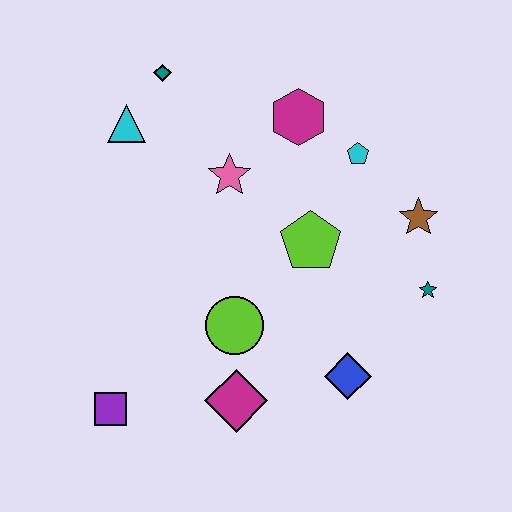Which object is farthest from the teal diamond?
The blue diamond is farthest from the teal diamond.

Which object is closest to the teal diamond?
The cyan triangle is closest to the teal diamond.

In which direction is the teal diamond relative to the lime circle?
The teal diamond is above the lime circle.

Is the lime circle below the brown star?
Yes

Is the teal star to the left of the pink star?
No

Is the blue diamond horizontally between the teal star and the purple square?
Yes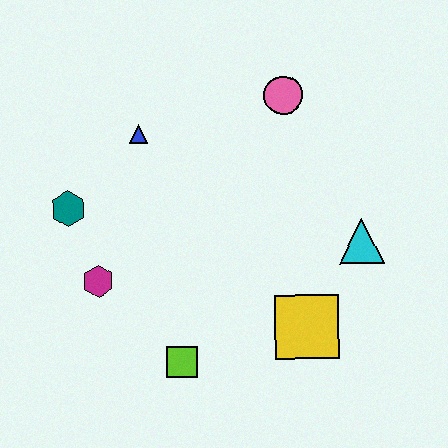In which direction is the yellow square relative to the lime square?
The yellow square is to the right of the lime square.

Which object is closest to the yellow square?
The cyan triangle is closest to the yellow square.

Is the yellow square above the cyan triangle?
No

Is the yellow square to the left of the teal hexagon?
No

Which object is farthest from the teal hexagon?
The cyan triangle is farthest from the teal hexagon.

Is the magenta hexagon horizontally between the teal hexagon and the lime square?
Yes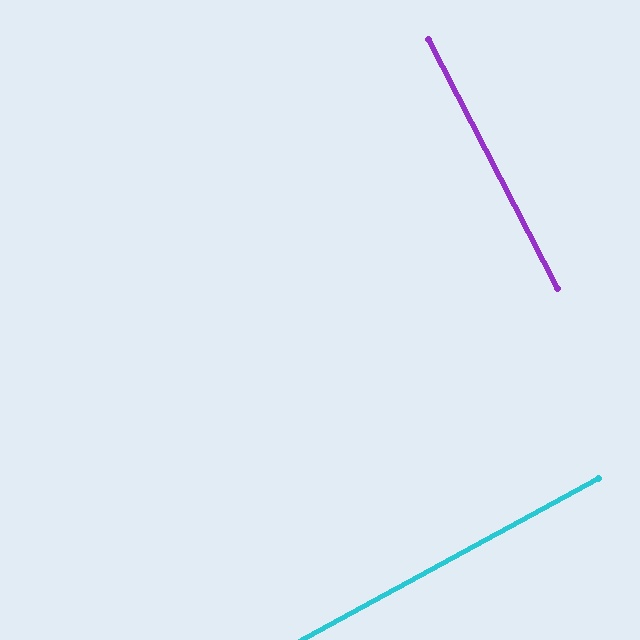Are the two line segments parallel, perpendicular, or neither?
Perpendicular — they meet at approximately 89°.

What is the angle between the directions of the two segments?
Approximately 89 degrees.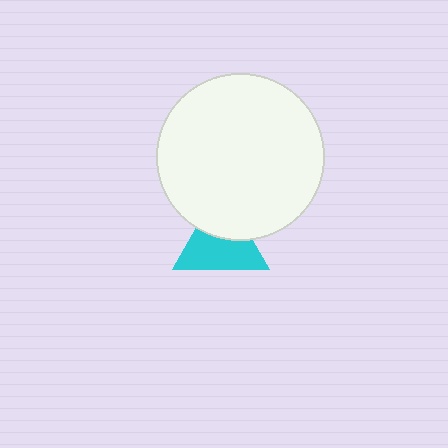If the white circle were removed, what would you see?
You would see the complete cyan triangle.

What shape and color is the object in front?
The object in front is a white circle.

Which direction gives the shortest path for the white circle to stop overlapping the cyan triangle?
Moving up gives the shortest separation.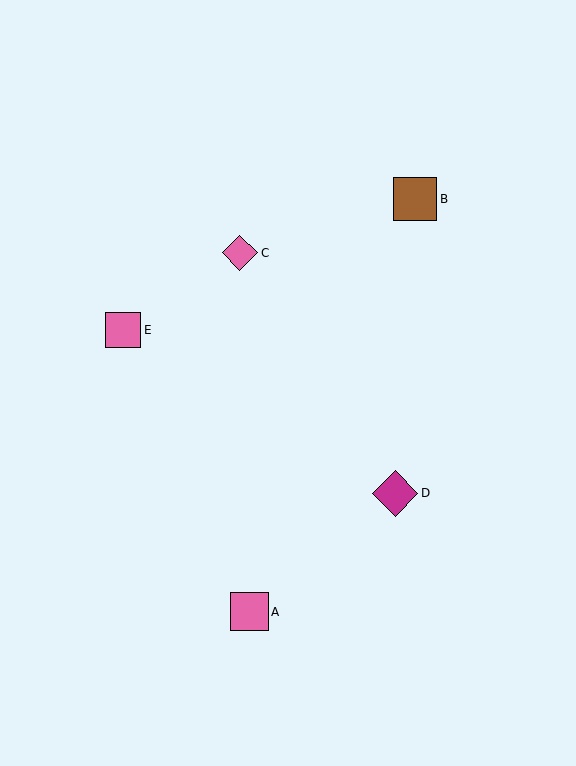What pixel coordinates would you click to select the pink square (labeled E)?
Click at (123, 330) to select the pink square E.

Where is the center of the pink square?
The center of the pink square is at (249, 612).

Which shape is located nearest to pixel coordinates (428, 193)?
The brown square (labeled B) at (415, 199) is nearest to that location.